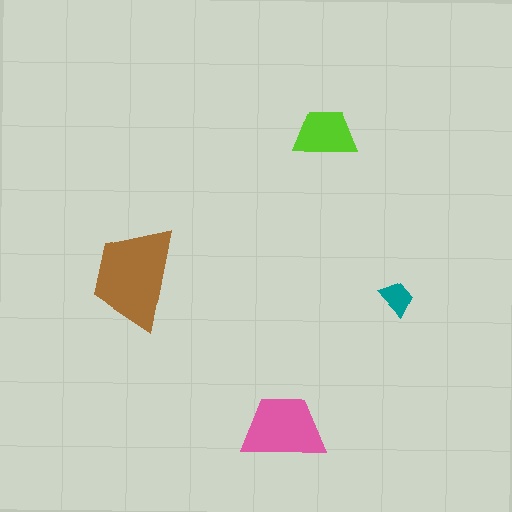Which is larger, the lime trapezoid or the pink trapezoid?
The pink one.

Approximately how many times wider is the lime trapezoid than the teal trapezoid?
About 1.5 times wider.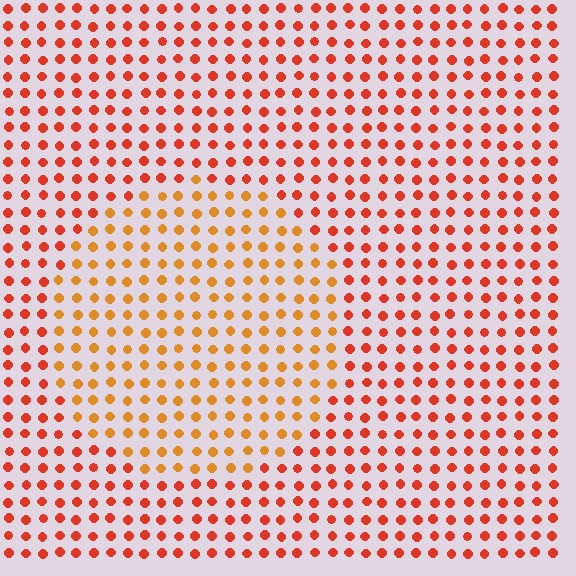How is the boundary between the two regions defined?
The boundary is defined purely by a slight shift in hue (about 29 degrees). Spacing, size, and orientation are identical on both sides.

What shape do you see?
I see a circle.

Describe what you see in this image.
The image is filled with small red elements in a uniform arrangement. A circle-shaped region is visible where the elements are tinted to a slightly different hue, forming a subtle color boundary.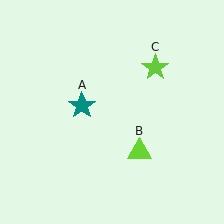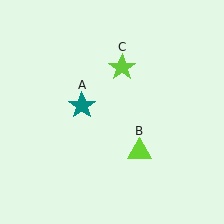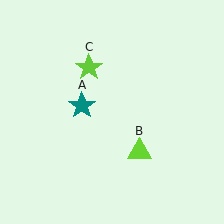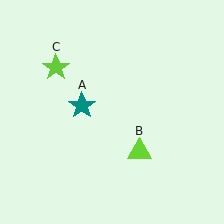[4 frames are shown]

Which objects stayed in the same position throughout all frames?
Teal star (object A) and lime triangle (object B) remained stationary.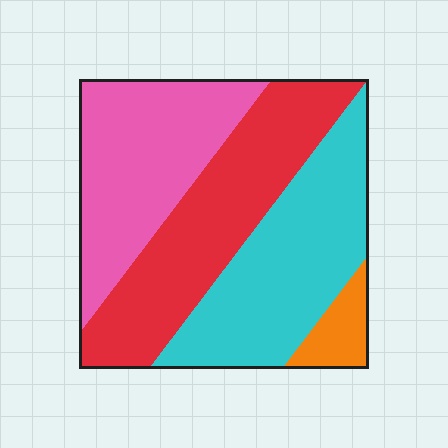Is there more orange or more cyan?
Cyan.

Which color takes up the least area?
Orange, at roughly 5%.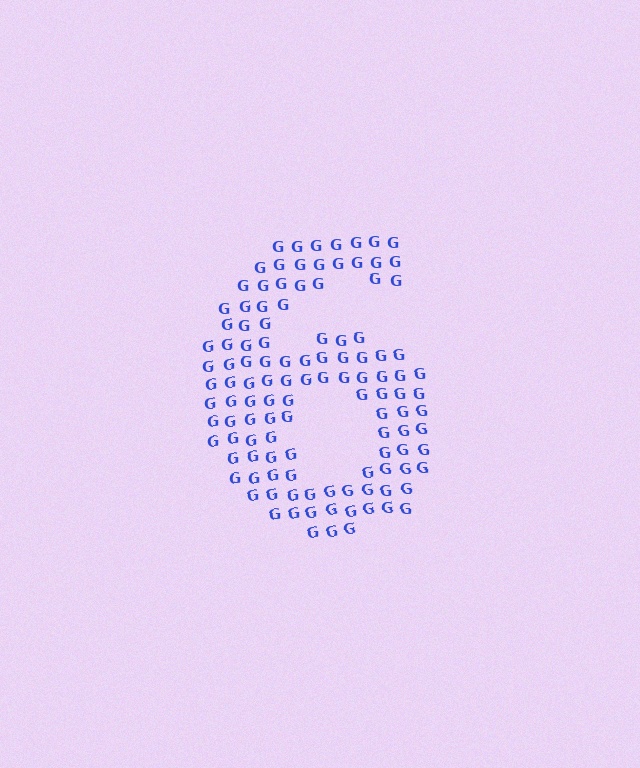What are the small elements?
The small elements are letter G's.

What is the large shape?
The large shape is the digit 6.